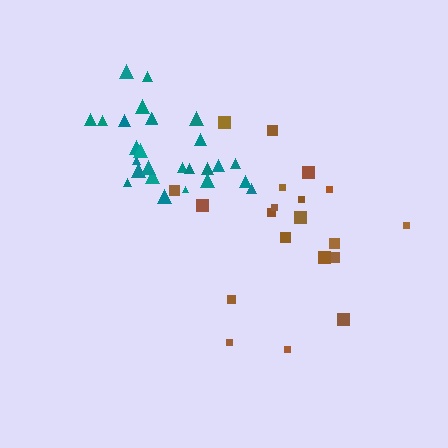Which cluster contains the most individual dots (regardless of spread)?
Teal (27).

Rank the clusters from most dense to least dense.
teal, brown.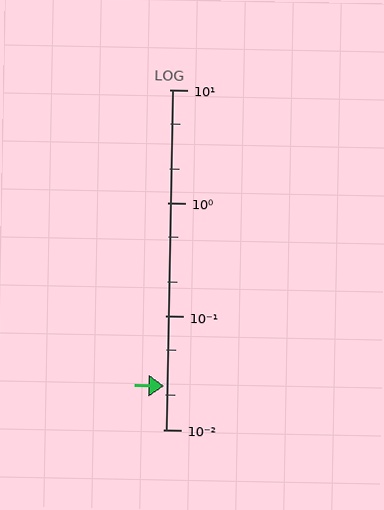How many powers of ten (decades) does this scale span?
The scale spans 3 decades, from 0.01 to 10.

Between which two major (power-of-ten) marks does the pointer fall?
The pointer is between 0.01 and 0.1.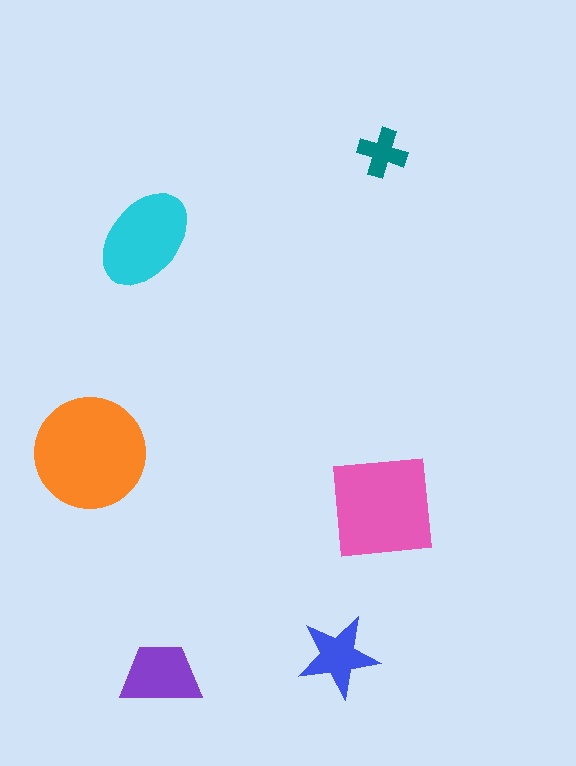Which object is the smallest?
The teal cross.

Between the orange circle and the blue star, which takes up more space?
The orange circle.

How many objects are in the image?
There are 6 objects in the image.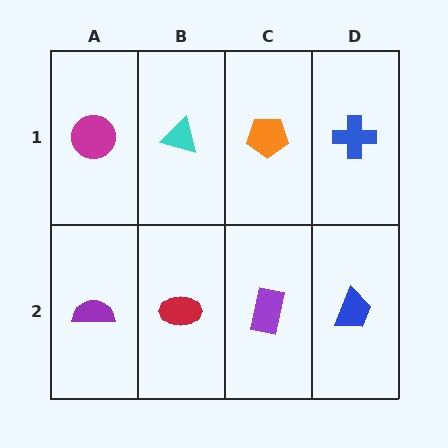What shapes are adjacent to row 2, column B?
A cyan triangle (row 1, column B), a purple semicircle (row 2, column A), a purple rectangle (row 2, column C).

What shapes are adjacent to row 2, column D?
A blue cross (row 1, column D), a purple rectangle (row 2, column C).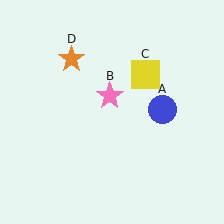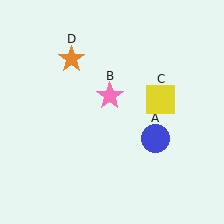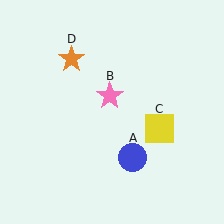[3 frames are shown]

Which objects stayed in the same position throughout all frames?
Pink star (object B) and orange star (object D) remained stationary.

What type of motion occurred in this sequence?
The blue circle (object A), yellow square (object C) rotated clockwise around the center of the scene.